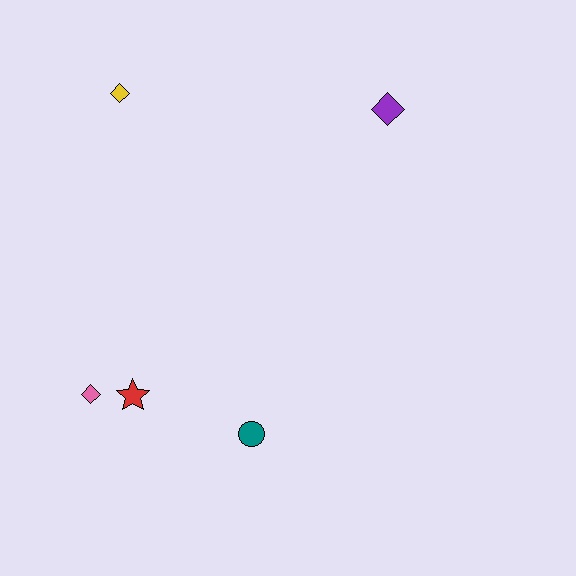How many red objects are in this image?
There is 1 red object.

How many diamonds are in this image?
There are 3 diamonds.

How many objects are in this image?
There are 5 objects.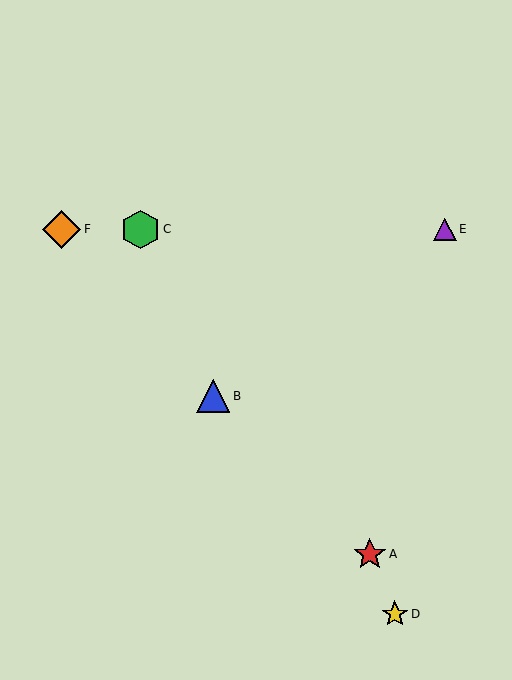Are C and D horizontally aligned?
No, C is at y≈229 and D is at y≈614.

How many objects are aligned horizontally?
3 objects (C, E, F) are aligned horizontally.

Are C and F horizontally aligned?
Yes, both are at y≈229.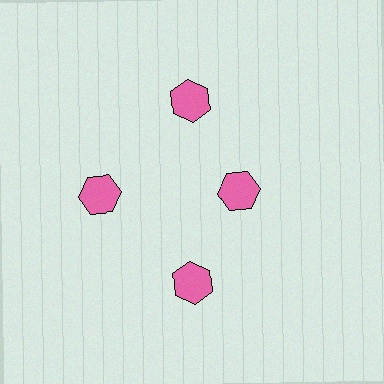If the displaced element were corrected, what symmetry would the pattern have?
It would have 4-fold rotational symmetry — the pattern would map onto itself every 90 degrees.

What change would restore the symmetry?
The symmetry would be restored by moving it outward, back onto the ring so that all 4 hexagons sit at equal angles and equal distance from the center.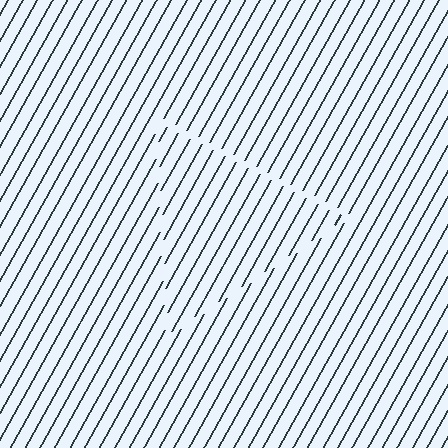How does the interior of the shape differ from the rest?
The interior of the shape contains the same grating, shifted by half a period — the contour is defined by the phase discontinuity where line-ends from the inner and outer gratings abut.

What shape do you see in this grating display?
An illusory triangle. The interior of the shape contains the same grating, shifted by half a period — the contour is defined by the phase discontinuity where line-ends from the inner and outer gratings abut.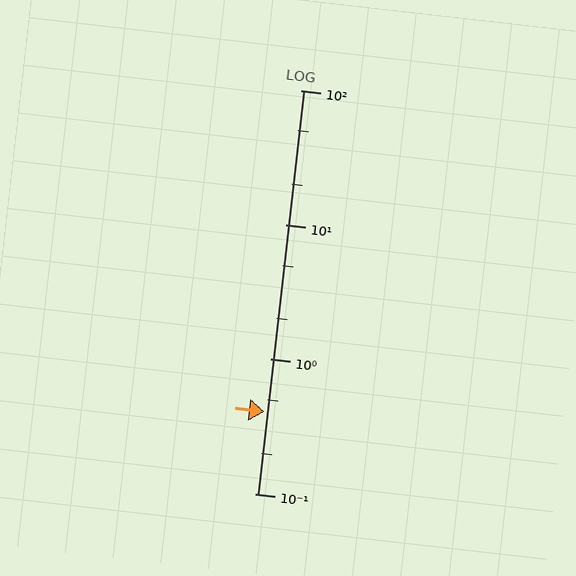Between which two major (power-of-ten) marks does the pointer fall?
The pointer is between 0.1 and 1.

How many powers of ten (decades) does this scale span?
The scale spans 3 decades, from 0.1 to 100.